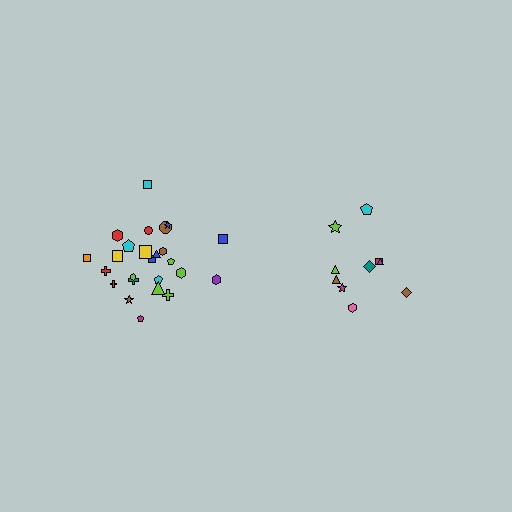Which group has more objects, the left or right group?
The left group.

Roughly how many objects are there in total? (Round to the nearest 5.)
Roughly 35 objects in total.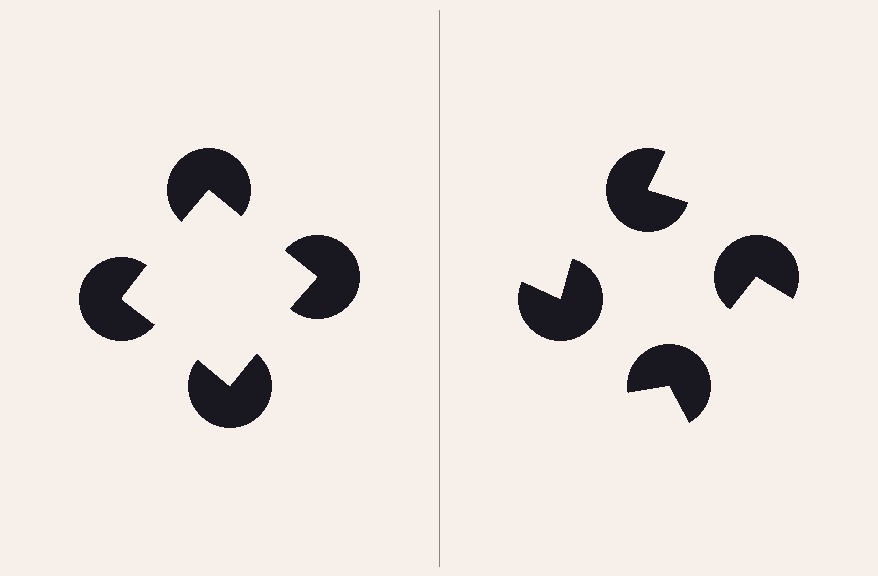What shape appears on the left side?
An illusory square.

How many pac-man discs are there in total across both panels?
8 — 4 on each side.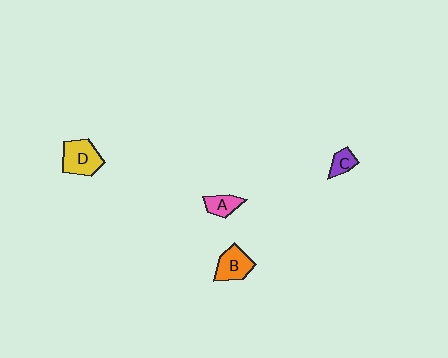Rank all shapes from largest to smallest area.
From largest to smallest: D (yellow), B (orange), A (pink), C (purple).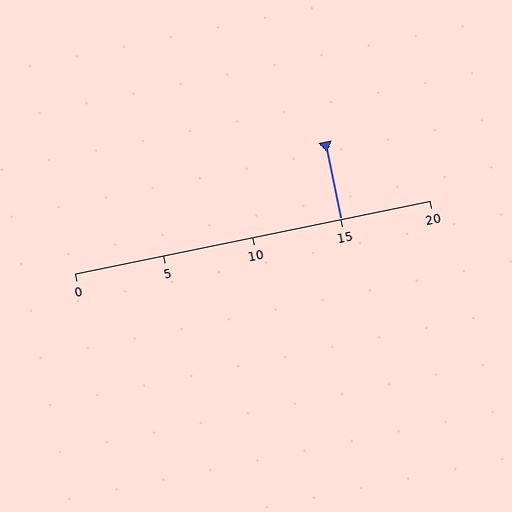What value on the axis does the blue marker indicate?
The marker indicates approximately 15.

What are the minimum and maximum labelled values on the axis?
The axis runs from 0 to 20.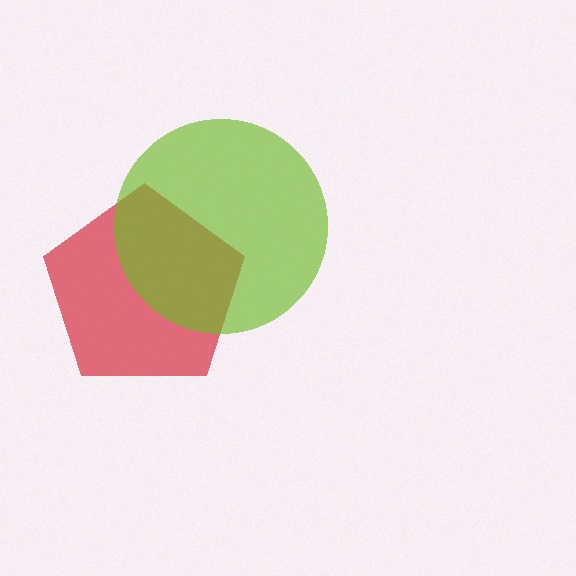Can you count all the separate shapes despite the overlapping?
Yes, there are 2 separate shapes.